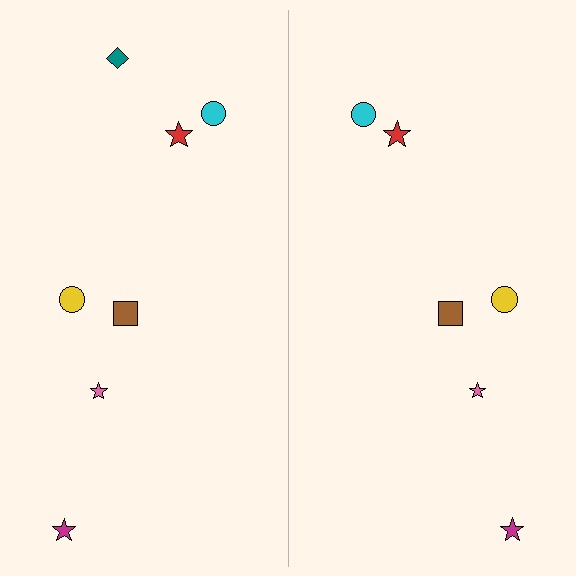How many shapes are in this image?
There are 13 shapes in this image.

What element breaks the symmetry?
A teal diamond is missing from the right side.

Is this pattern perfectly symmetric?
No, the pattern is not perfectly symmetric. A teal diamond is missing from the right side.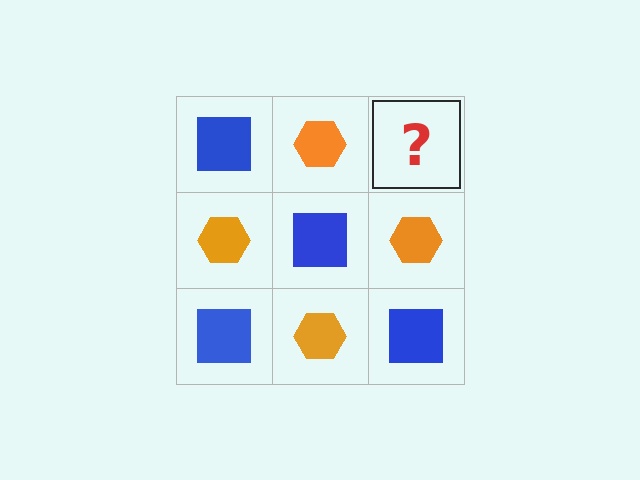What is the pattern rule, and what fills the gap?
The rule is that it alternates blue square and orange hexagon in a checkerboard pattern. The gap should be filled with a blue square.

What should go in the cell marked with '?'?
The missing cell should contain a blue square.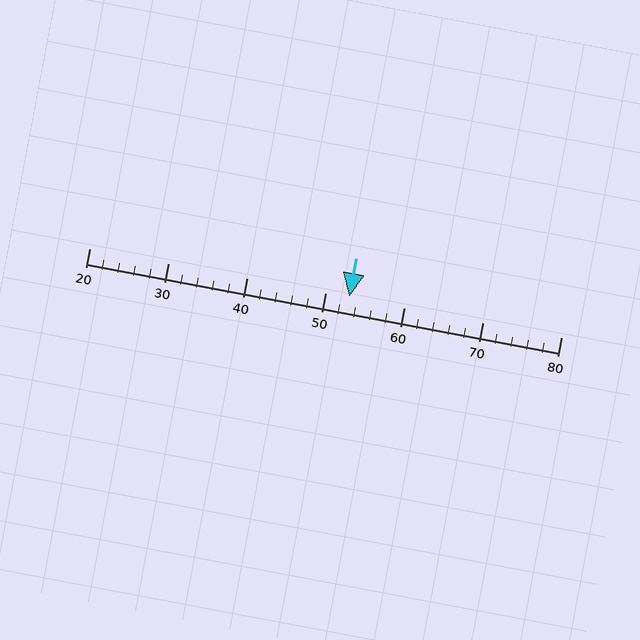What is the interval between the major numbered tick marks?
The major tick marks are spaced 10 units apart.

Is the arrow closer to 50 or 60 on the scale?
The arrow is closer to 50.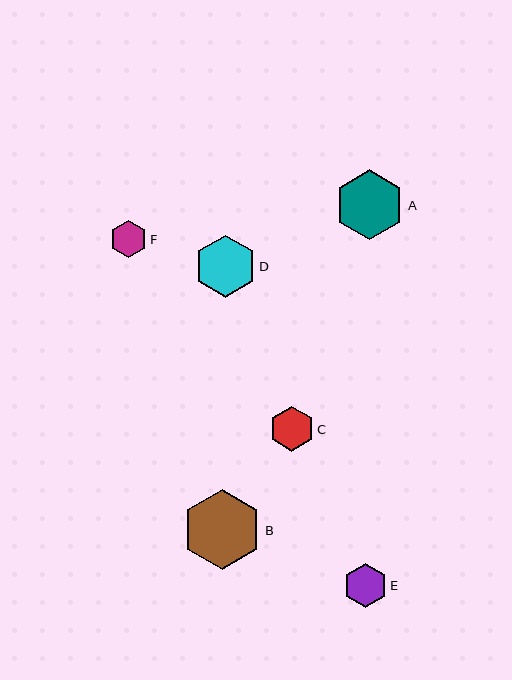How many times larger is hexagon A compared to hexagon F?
Hexagon A is approximately 1.9 times the size of hexagon F.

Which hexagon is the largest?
Hexagon B is the largest with a size of approximately 81 pixels.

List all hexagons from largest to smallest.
From largest to smallest: B, A, D, C, E, F.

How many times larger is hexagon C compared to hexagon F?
Hexagon C is approximately 1.2 times the size of hexagon F.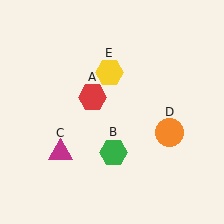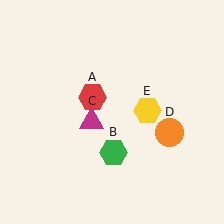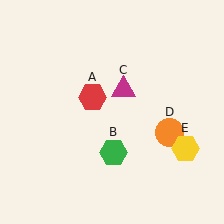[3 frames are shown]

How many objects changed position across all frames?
2 objects changed position: magenta triangle (object C), yellow hexagon (object E).